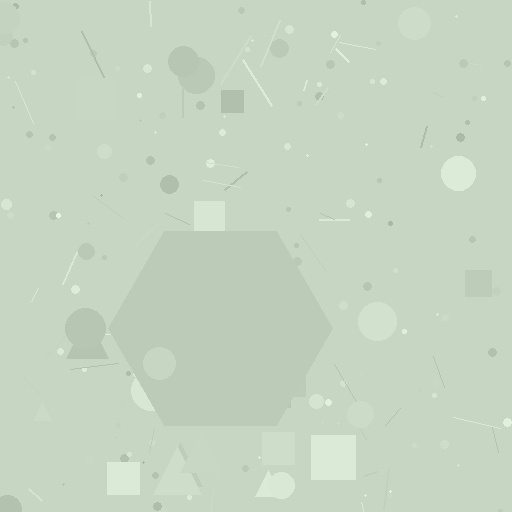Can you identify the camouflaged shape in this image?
The camouflaged shape is a hexagon.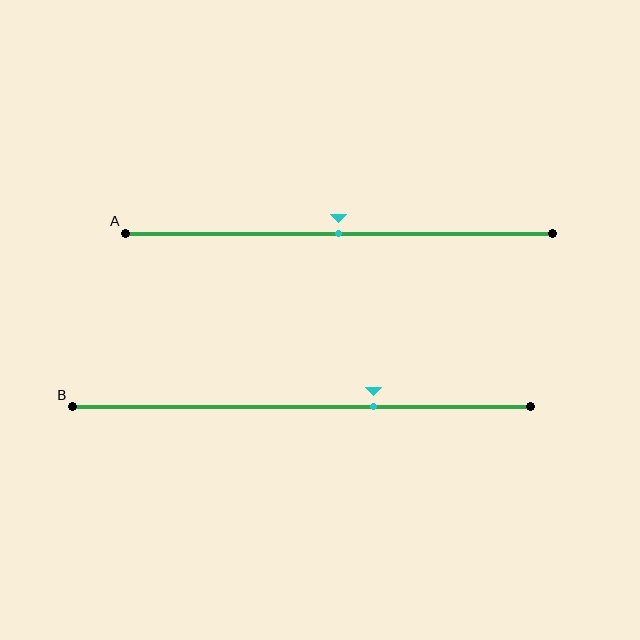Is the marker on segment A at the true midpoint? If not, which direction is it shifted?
Yes, the marker on segment A is at the true midpoint.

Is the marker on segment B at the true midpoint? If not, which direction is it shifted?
No, the marker on segment B is shifted to the right by about 16% of the segment length.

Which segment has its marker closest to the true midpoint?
Segment A has its marker closest to the true midpoint.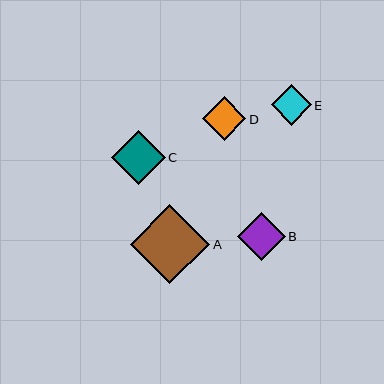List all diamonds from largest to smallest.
From largest to smallest: A, C, B, D, E.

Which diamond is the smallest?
Diamond E is the smallest with a size of approximately 40 pixels.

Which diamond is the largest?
Diamond A is the largest with a size of approximately 80 pixels.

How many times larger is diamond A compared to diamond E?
Diamond A is approximately 2.0 times the size of diamond E.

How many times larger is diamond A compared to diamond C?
Diamond A is approximately 1.5 times the size of diamond C.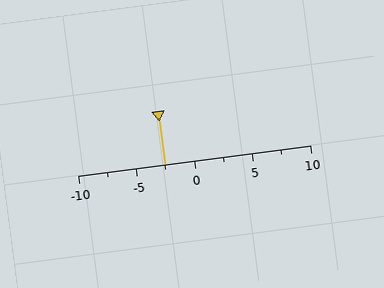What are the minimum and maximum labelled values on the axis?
The axis runs from -10 to 10.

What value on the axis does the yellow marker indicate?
The marker indicates approximately -2.5.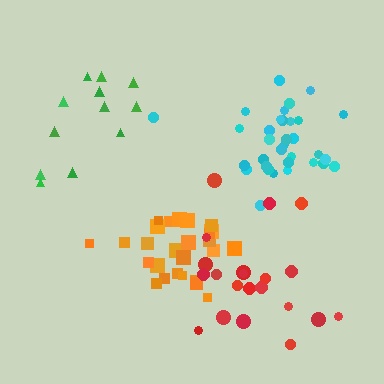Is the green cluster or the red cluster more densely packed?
Red.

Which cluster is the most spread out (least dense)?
Green.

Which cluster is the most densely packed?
Cyan.